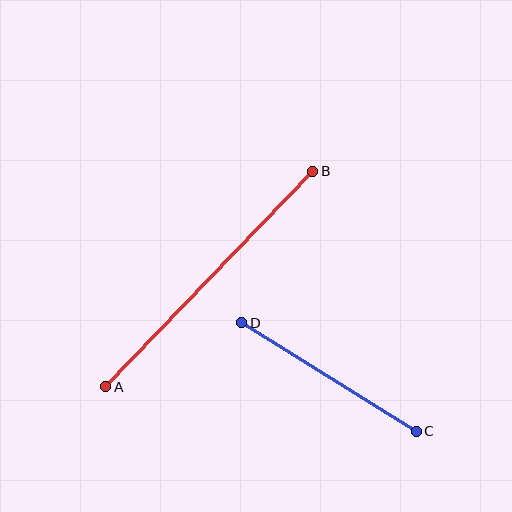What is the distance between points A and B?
The distance is approximately 299 pixels.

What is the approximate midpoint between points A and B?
The midpoint is at approximately (209, 279) pixels.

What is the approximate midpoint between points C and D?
The midpoint is at approximately (329, 377) pixels.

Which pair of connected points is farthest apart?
Points A and B are farthest apart.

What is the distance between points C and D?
The distance is approximately 205 pixels.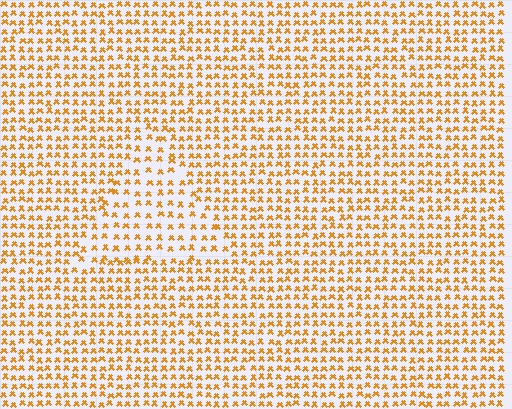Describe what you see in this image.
The image contains small orange elements arranged at two different densities. A triangle-shaped region is visible where the elements are less densely packed than the surrounding area.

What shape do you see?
I see a triangle.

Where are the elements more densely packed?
The elements are more densely packed outside the triangle boundary.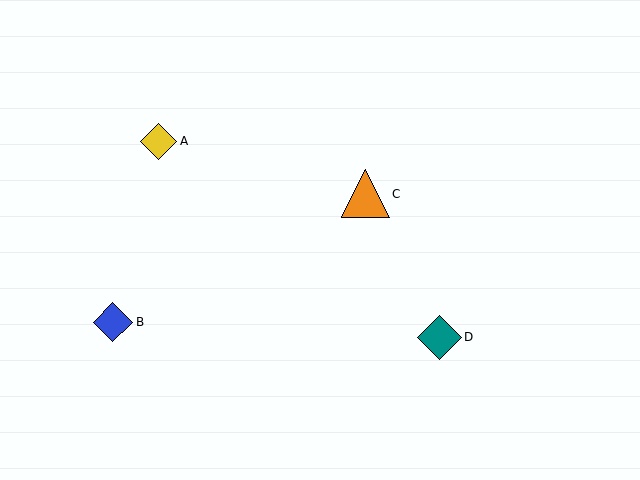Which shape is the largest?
The orange triangle (labeled C) is the largest.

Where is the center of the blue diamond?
The center of the blue diamond is at (113, 322).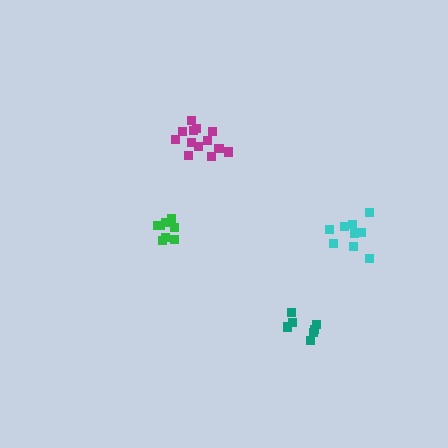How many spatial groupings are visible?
There are 4 spatial groupings.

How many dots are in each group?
Group 1: 9 dots, Group 2: 8 dots, Group 3: 7 dots, Group 4: 13 dots (37 total).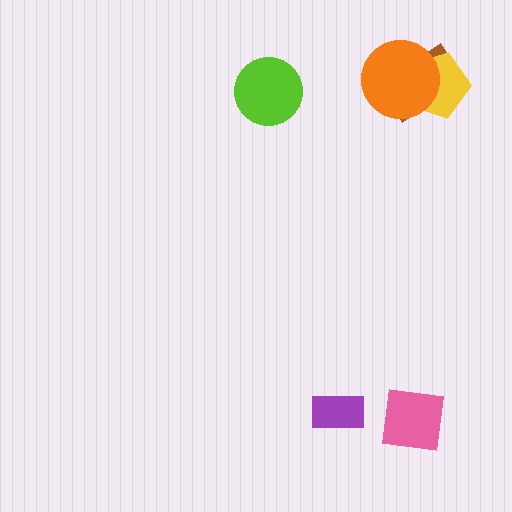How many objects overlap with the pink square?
0 objects overlap with the pink square.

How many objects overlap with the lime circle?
0 objects overlap with the lime circle.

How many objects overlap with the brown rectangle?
2 objects overlap with the brown rectangle.